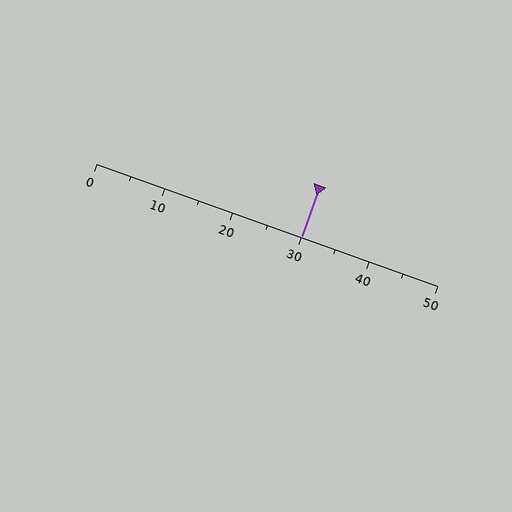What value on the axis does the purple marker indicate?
The marker indicates approximately 30.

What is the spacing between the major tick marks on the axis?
The major ticks are spaced 10 apart.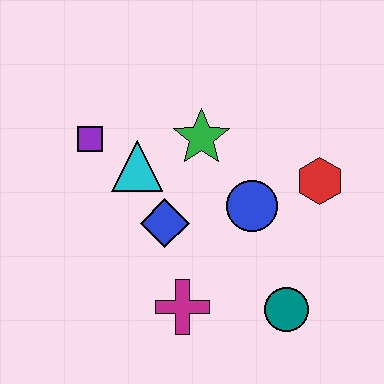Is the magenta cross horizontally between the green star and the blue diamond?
Yes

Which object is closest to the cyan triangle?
The purple square is closest to the cyan triangle.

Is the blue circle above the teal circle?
Yes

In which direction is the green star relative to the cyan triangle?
The green star is to the right of the cyan triangle.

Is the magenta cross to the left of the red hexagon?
Yes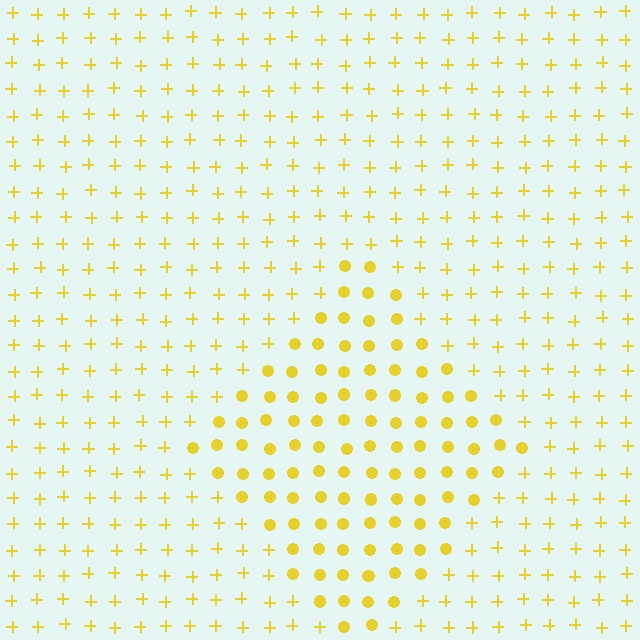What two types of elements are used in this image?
The image uses circles inside the diamond region and plus signs outside it.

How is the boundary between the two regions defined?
The boundary is defined by a change in element shape: circles inside vs. plus signs outside. All elements share the same color and spacing.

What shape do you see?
I see a diamond.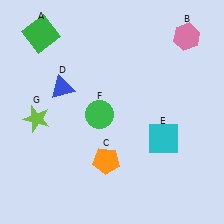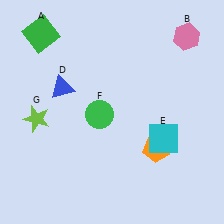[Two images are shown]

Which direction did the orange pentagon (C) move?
The orange pentagon (C) moved right.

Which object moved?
The orange pentagon (C) moved right.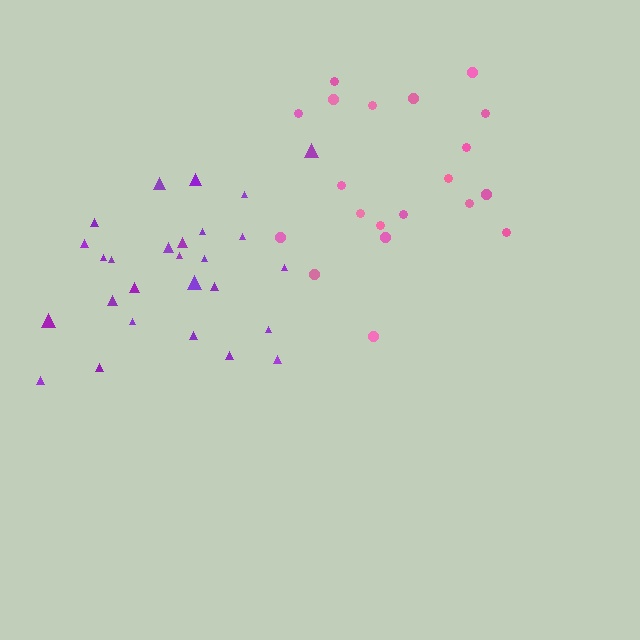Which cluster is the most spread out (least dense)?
Pink.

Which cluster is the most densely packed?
Purple.